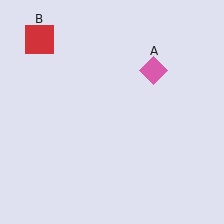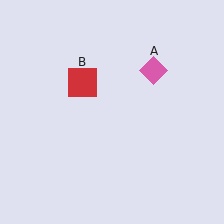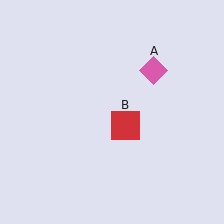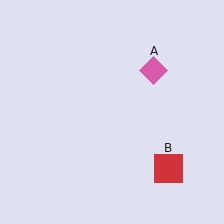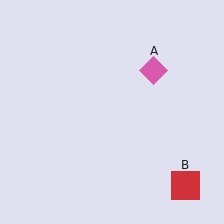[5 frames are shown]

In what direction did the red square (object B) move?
The red square (object B) moved down and to the right.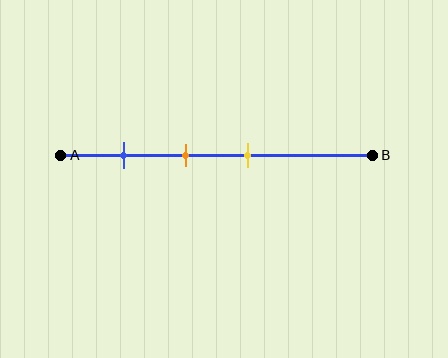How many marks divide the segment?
There are 3 marks dividing the segment.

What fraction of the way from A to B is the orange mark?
The orange mark is approximately 40% (0.4) of the way from A to B.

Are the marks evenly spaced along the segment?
Yes, the marks are approximately evenly spaced.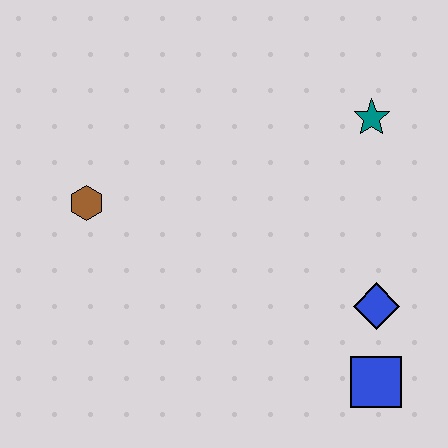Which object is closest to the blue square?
The blue diamond is closest to the blue square.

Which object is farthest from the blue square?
The brown hexagon is farthest from the blue square.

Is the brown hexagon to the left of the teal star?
Yes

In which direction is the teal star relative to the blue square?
The teal star is above the blue square.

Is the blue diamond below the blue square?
No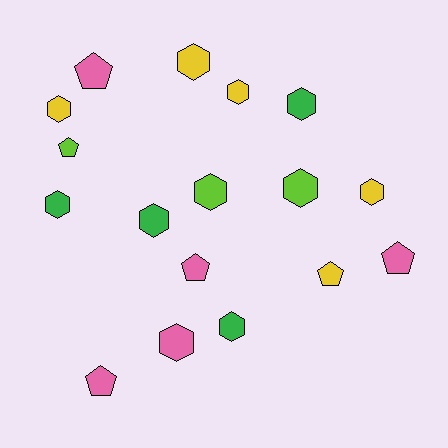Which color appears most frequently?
Yellow, with 5 objects.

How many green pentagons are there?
There are no green pentagons.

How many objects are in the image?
There are 17 objects.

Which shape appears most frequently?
Hexagon, with 11 objects.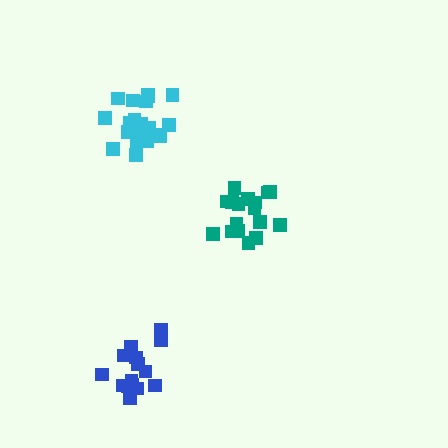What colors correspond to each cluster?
The clusters are colored: teal, blue, cyan.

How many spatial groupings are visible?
There are 3 spatial groupings.